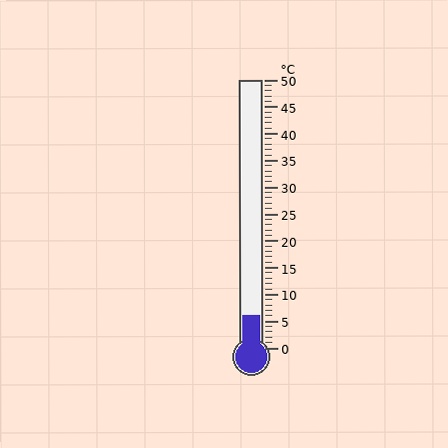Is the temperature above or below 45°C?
The temperature is below 45°C.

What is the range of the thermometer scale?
The thermometer scale ranges from 0°C to 50°C.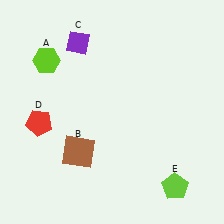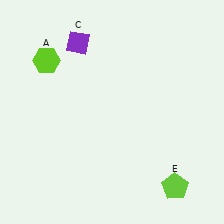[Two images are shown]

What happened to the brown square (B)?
The brown square (B) was removed in Image 2. It was in the bottom-left area of Image 1.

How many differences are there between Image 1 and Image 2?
There are 2 differences between the two images.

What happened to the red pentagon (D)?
The red pentagon (D) was removed in Image 2. It was in the bottom-left area of Image 1.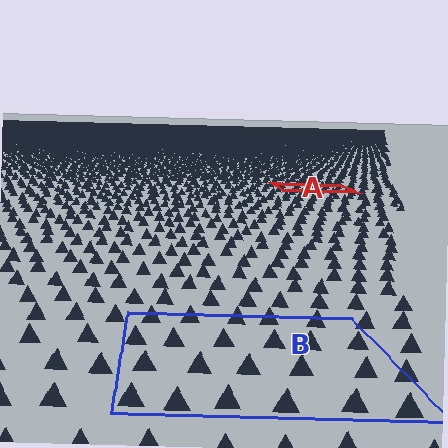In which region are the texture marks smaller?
The texture marks are smaller in region A, because it is farther away.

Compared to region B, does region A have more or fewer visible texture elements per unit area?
Region A has more texture elements per unit area — they are packed more densely because it is farther away.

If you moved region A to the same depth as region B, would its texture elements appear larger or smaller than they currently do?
They would appear larger. At a closer depth, the same texture elements are projected at a bigger on-screen size.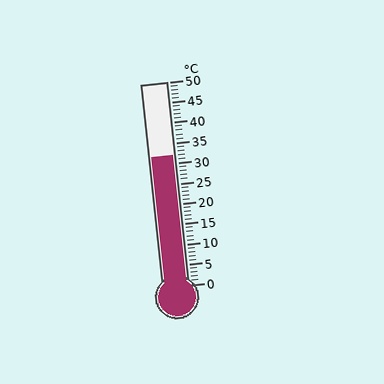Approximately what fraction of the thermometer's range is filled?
The thermometer is filled to approximately 65% of its range.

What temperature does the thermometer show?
The thermometer shows approximately 32°C.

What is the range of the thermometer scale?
The thermometer scale ranges from 0°C to 50°C.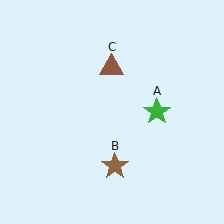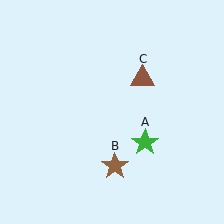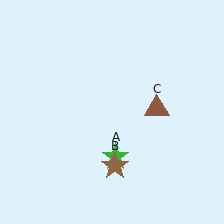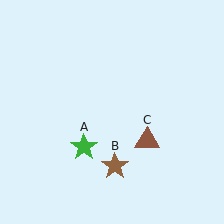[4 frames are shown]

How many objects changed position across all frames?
2 objects changed position: green star (object A), brown triangle (object C).